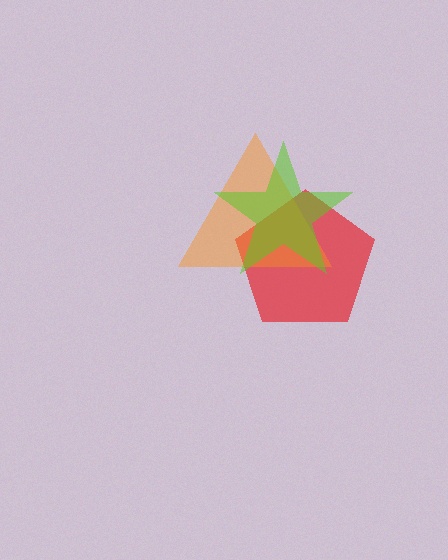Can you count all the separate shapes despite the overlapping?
Yes, there are 3 separate shapes.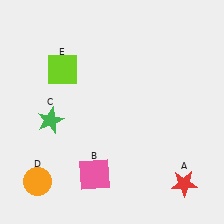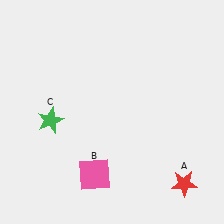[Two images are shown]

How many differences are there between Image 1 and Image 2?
There are 2 differences between the two images.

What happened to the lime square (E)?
The lime square (E) was removed in Image 2. It was in the top-left area of Image 1.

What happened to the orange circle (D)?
The orange circle (D) was removed in Image 2. It was in the bottom-left area of Image 1.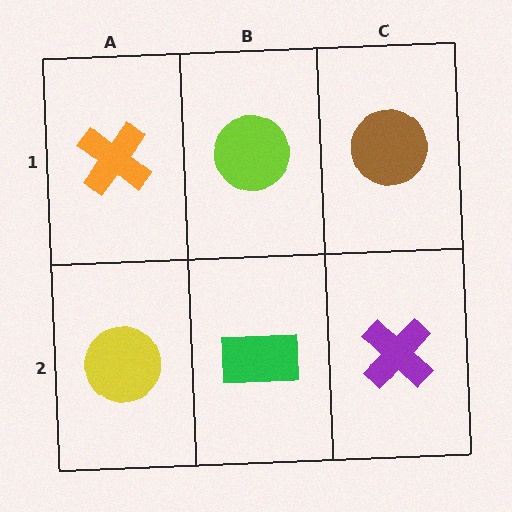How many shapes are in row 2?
3 shapes.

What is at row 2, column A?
A yellow circle.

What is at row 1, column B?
A lime circle.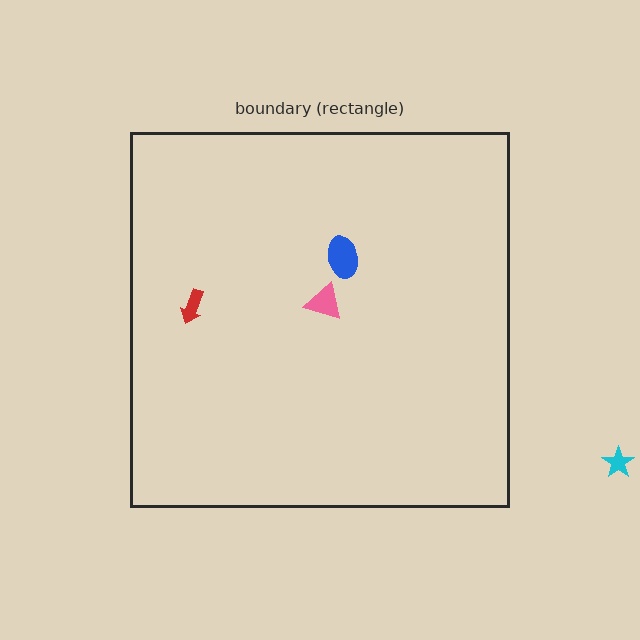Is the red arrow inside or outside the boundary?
Inside.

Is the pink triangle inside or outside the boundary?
Inside.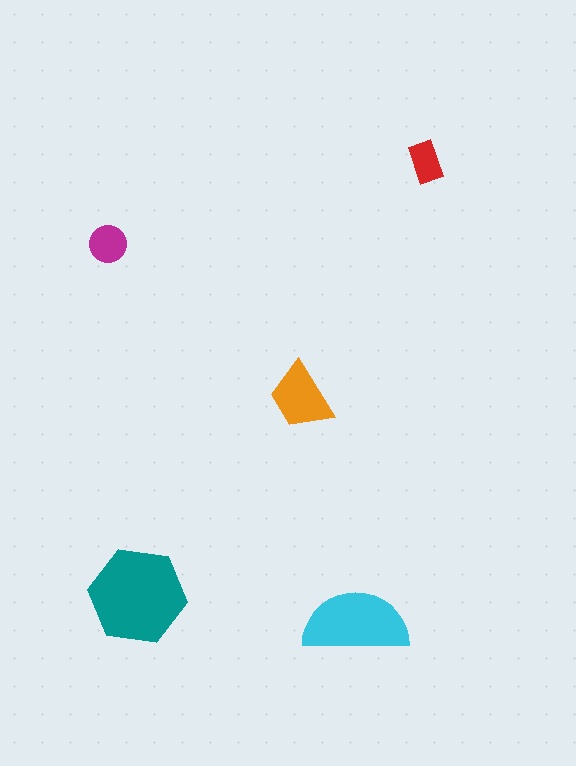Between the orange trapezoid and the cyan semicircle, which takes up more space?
The cyan semicircle.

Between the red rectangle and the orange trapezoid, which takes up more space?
The orange trapezoid.